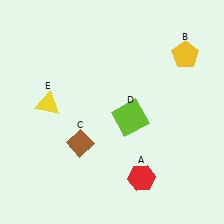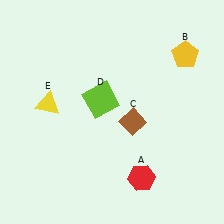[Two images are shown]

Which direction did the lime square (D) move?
The lime square (D) moved left.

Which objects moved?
The objects that moved are: the brown diamond (C), the lime square (D).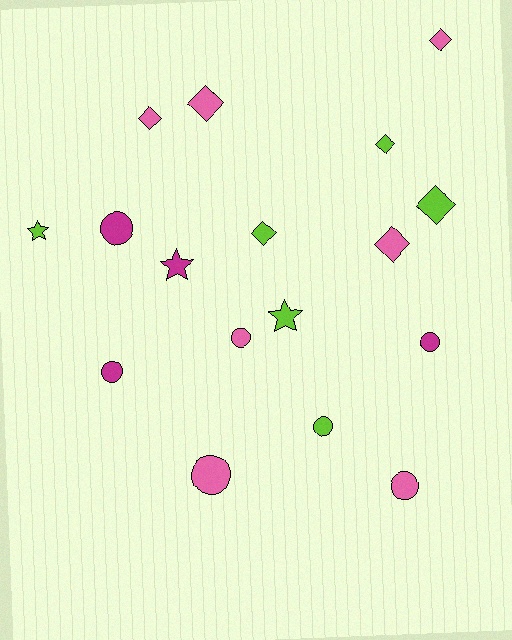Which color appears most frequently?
Pink, with 7 objects.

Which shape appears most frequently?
Circle, with 7 objects.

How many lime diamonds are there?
There are 3 lime diamonds.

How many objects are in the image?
There are 17 objects.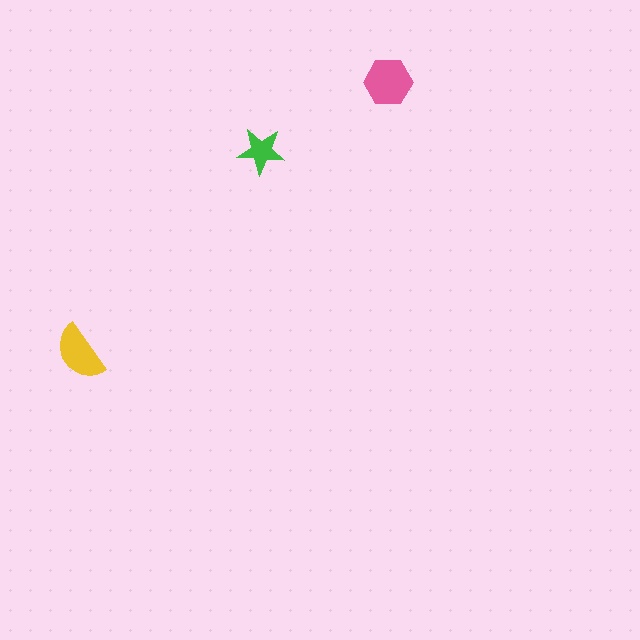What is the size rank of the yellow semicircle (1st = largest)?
2nd.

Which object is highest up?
The pink hexagon is topmost.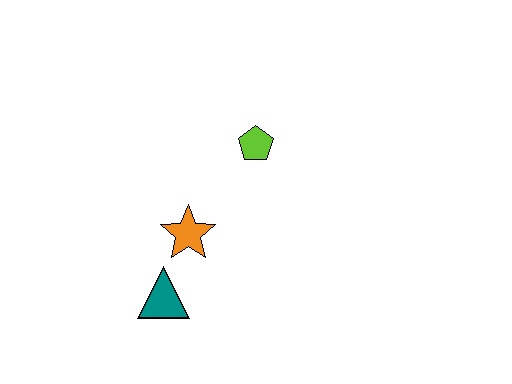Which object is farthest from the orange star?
The lime pentagon is farthest from the orange star.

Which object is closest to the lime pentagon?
The orange star is closest to the lime pentagon.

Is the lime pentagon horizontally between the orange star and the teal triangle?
No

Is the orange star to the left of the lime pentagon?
Yes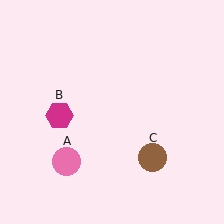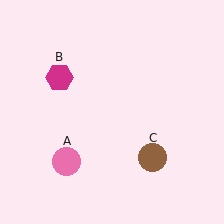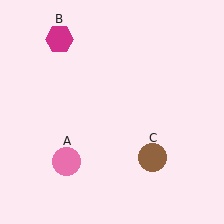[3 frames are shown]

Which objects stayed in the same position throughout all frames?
Pink circle (object A) and brown circle (object C) remained stationary.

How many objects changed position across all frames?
1 object changed position: magenta hexagon (object B).